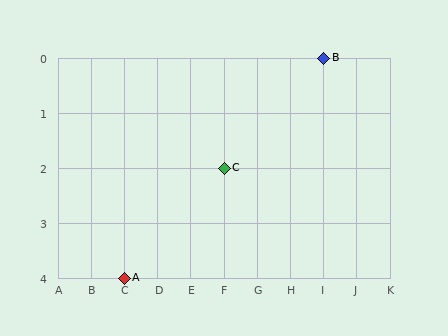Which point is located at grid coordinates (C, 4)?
Point A is at (C, 4).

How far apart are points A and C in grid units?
Points A and C are 3 columns and 2 rows apart (about 3.6 grid units diagonally).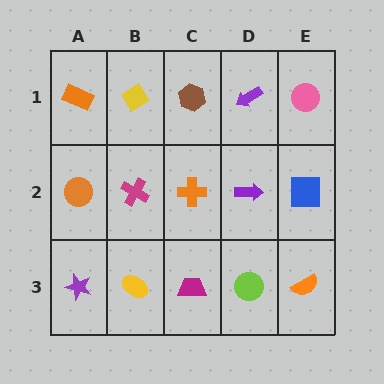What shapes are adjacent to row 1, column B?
A magenta cross (row 2, column B), an orange rectangle (row 1, column A), a brown hexagon (row 1, column C).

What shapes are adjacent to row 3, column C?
An orange cross (row 2, column C), a yellow ellipse (row 3, column B), a lime circle (row 3, column D).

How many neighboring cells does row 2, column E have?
3.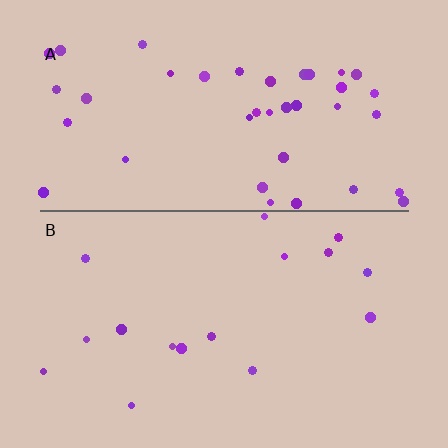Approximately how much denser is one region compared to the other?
Approximately 2.5× — region A over region B.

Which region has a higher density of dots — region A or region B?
A (the top).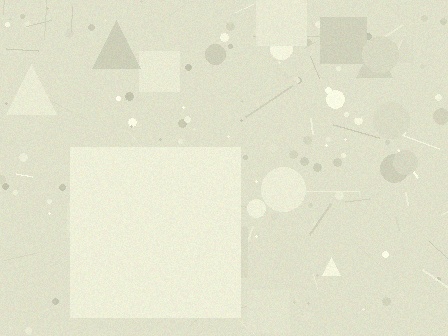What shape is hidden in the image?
A square is hidden in the image.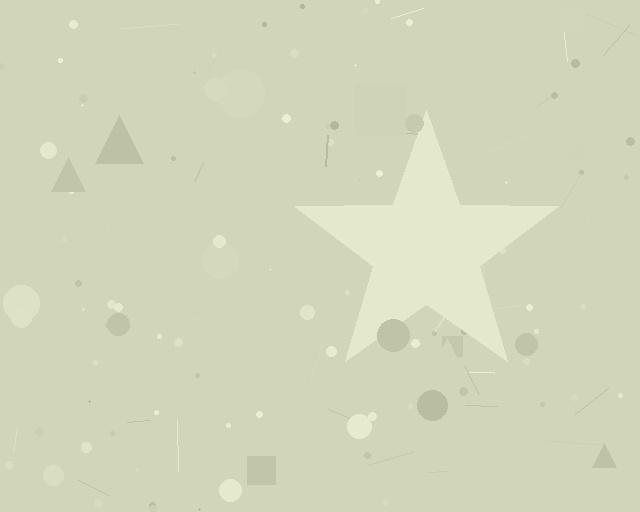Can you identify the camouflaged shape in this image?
The camouflaged shape is a star.